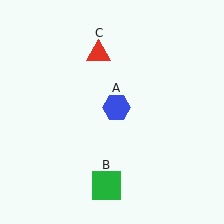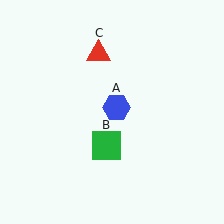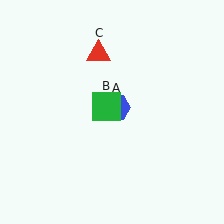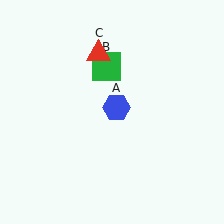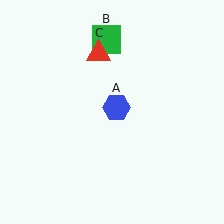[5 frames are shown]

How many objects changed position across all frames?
1 object changed position: green square (object B).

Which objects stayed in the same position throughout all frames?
Blue hexagon (object A) and red triangle (object C) remained stationary.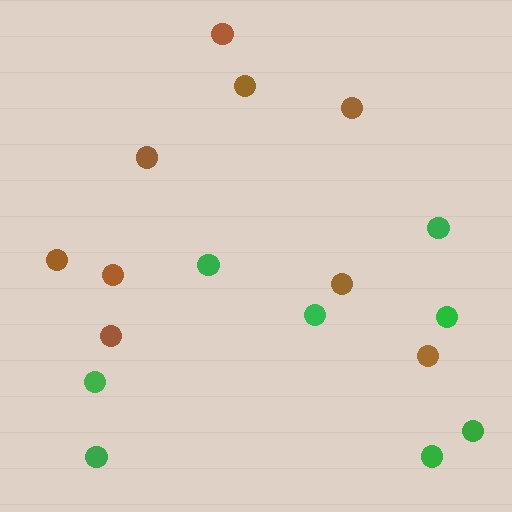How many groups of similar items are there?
There are 2 groups: one group of green circles (8) and one group of brown circles (9).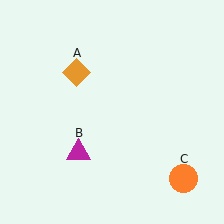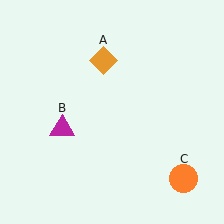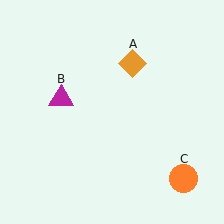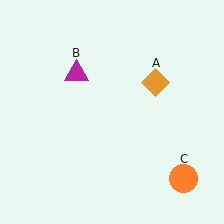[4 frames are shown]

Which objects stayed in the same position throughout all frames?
Orange circle (object C) remained stationary.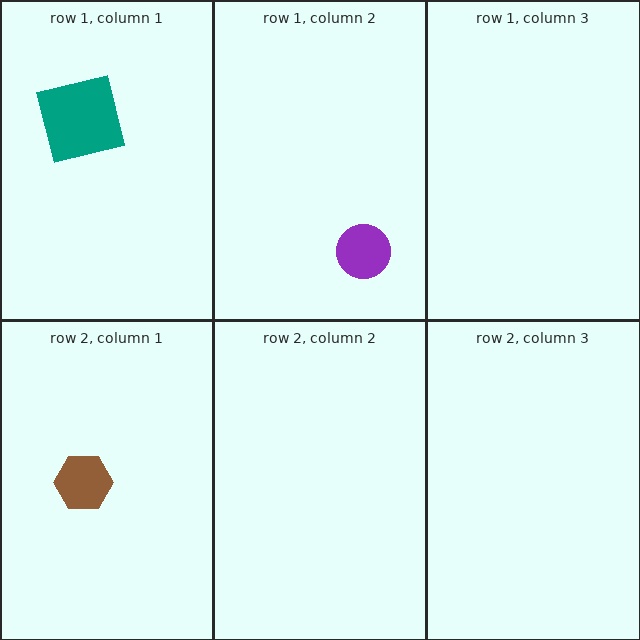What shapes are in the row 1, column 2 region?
The purple circle.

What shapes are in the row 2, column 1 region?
The brown hexagon.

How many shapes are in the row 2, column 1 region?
1.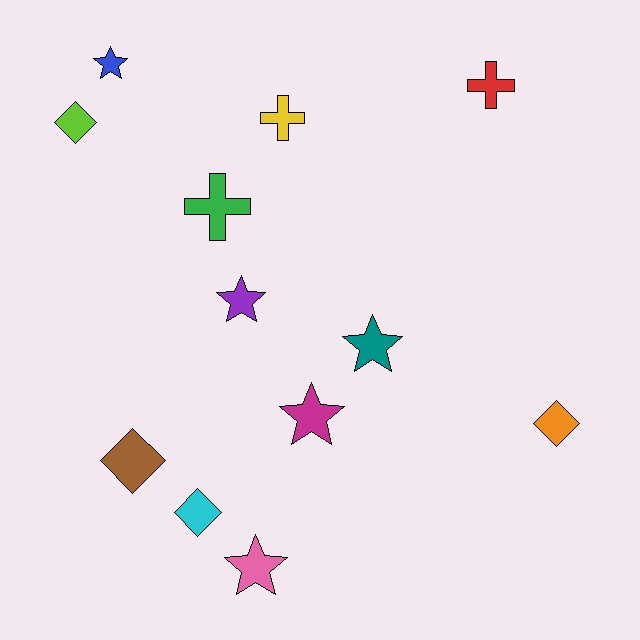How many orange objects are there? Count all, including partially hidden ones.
There is 1 orange object.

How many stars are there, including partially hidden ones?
There are 5 stars.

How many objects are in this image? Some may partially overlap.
There are 12 objects.